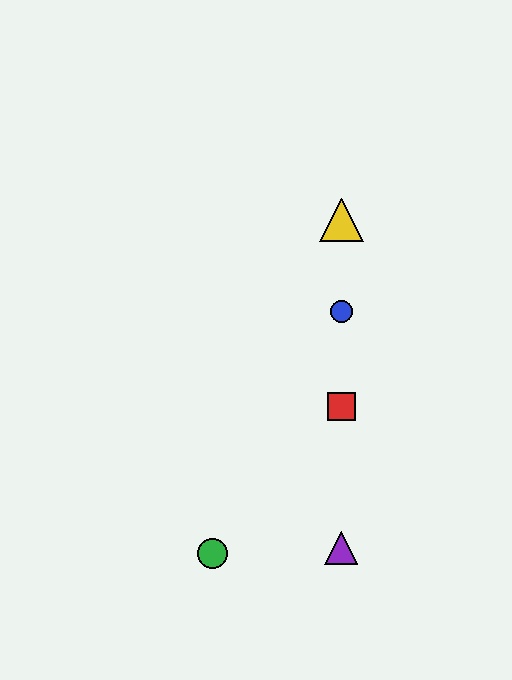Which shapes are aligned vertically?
The red square, the blue circle, the yellow triangle, the purple triangle are aligned vertically.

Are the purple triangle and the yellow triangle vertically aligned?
Yes, both are at x≈341.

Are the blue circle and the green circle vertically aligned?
No, the blue circle is at x≈341 and the green circle is at x≈212.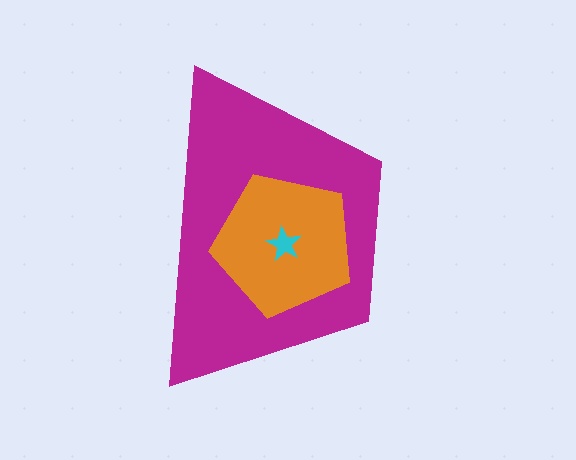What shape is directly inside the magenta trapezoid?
The orange pentagon.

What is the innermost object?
The cyan star.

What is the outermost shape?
The magenta trapezoid.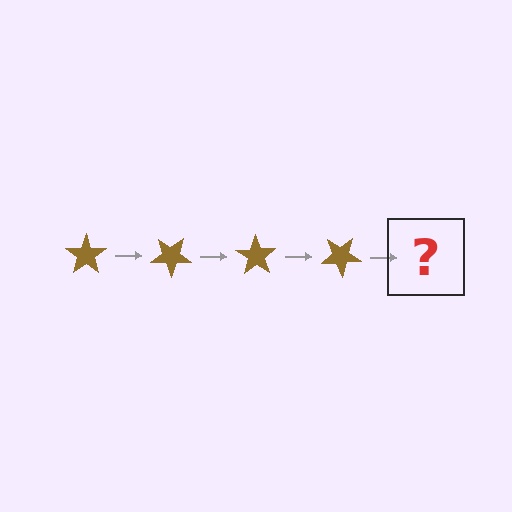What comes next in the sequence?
The next element should be a brown star rotated 140 degrees.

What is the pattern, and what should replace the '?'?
The pattern is that the star rotates 35 degrees each step. The '?' should be a brown star rotated 140 degrees.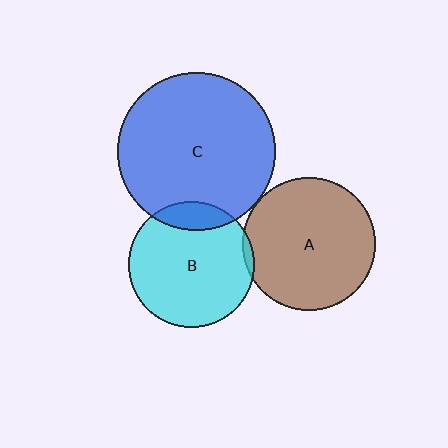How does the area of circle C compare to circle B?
Approximately 1.6 times.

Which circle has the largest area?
Circle C (blue).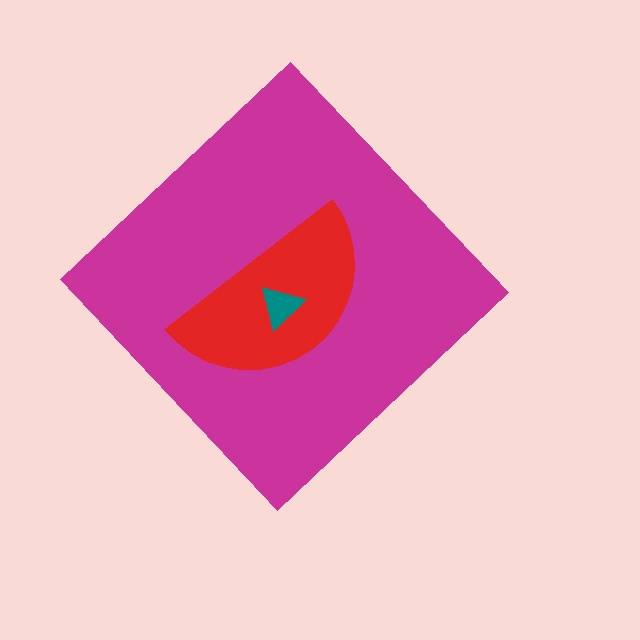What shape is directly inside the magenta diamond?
The red semicircle.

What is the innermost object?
The teal triangle.